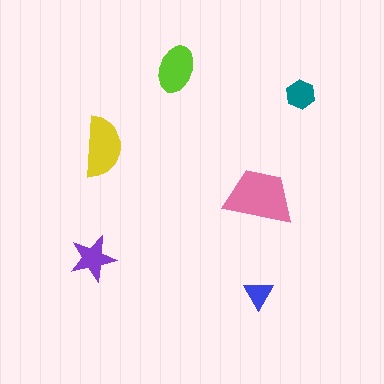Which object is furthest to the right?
The teal hexagon is rightmost.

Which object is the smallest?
The blue triangle.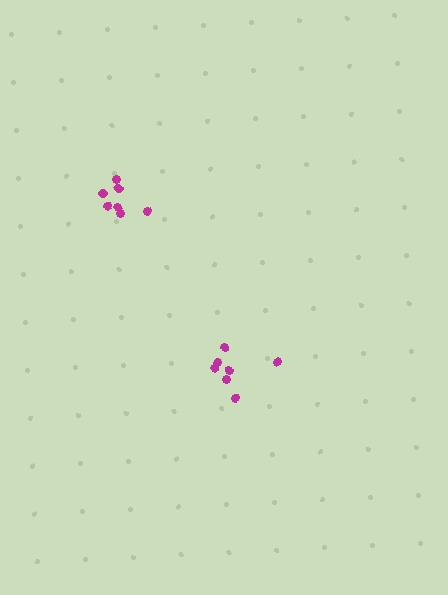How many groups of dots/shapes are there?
There are 2 groups.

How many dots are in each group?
Group 1: 7 dots, Group 2: 7 dots (14 total).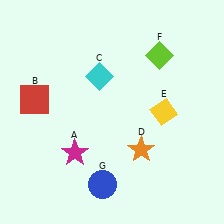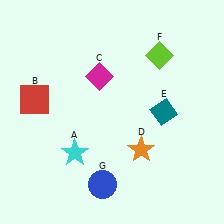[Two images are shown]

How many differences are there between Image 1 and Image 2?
There are 3 differences between the two images.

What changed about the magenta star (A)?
In Image 1, A is magenta. In Image 2, it changed to cyan.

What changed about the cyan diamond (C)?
In Image 1, C is cyan. In Image 2, it changed to magenta.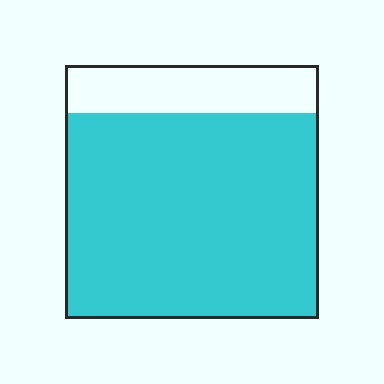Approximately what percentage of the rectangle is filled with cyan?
Approximately 80%.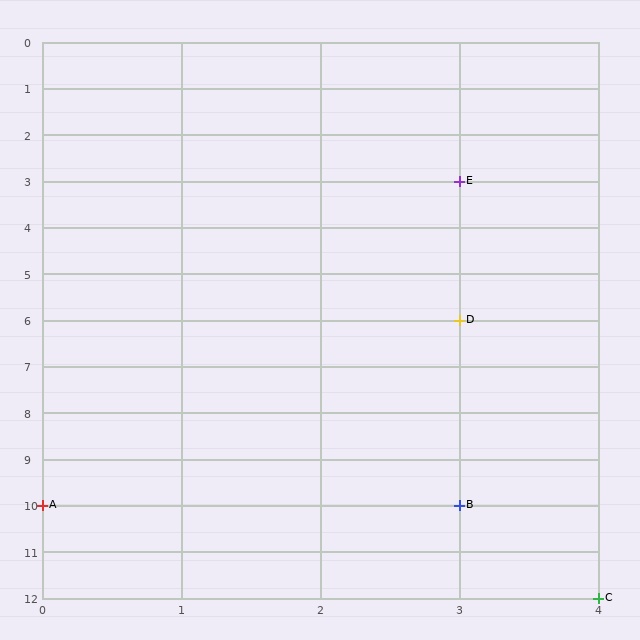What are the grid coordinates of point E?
Point E is at grid coordinates (3, 3).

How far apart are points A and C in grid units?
Points A and C are 4 columns and 2 rows apart (about 4.5 grid units diagonally).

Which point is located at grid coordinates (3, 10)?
Point B is at (3, 10).